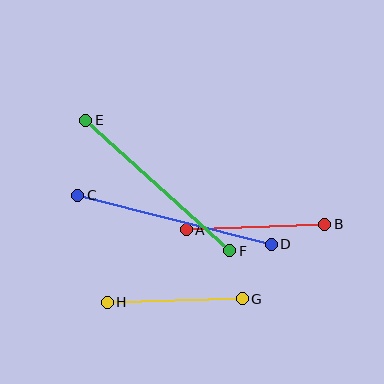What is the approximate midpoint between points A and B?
The midpoint is at approximately (255, 227) pixels.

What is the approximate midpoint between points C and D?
The midpoint is at approximately (174, 220) pixels.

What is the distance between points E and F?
The distance is approximately 194 pixels.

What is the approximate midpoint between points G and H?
The midpoint is at approximately (175, 301) pixels.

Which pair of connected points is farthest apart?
Points C and D are farthest apart.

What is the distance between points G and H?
The distance is approximately 135 pixels.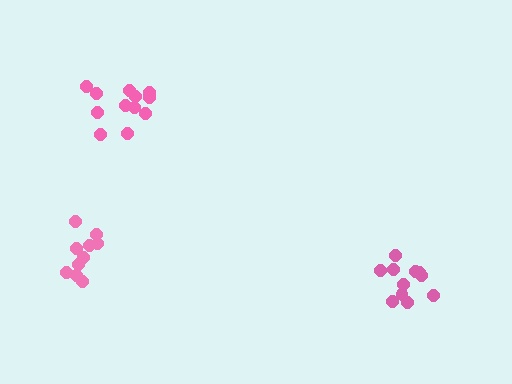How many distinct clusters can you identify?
There are 3 distinct clusters.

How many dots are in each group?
Group 1: 11 dots, Group 2: 12 dots, Group 3: 10 dots (33 total).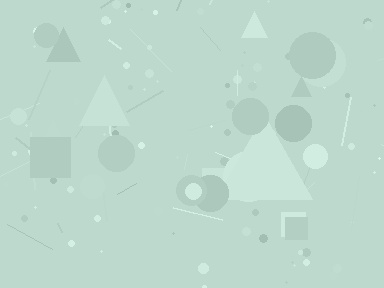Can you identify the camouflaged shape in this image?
The camouflaged shape is a triangle.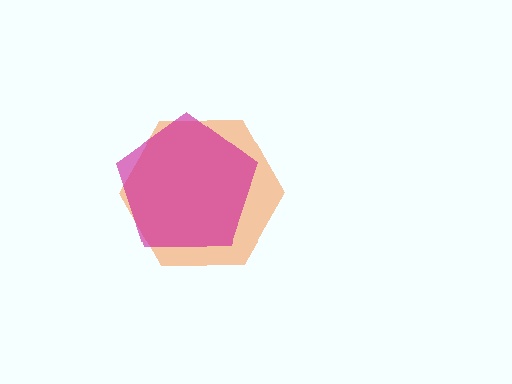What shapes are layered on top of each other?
The layered shapes are: an orange hexagon, a magenta pentagon.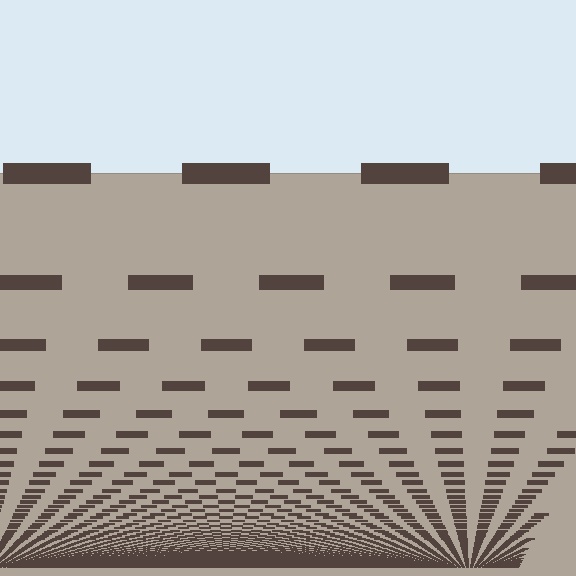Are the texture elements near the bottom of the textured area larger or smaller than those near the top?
Smaller. The gradient is inverted — elements near the bottom are smaller and denser.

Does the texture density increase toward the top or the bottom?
Density increases toward the bottom.